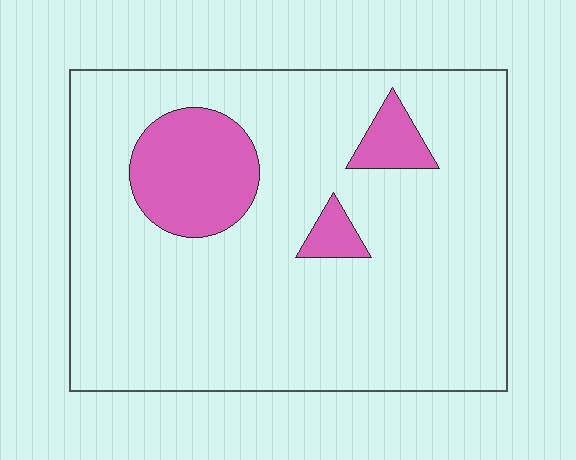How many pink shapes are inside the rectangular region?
3.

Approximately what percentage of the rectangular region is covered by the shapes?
Approximately 15%.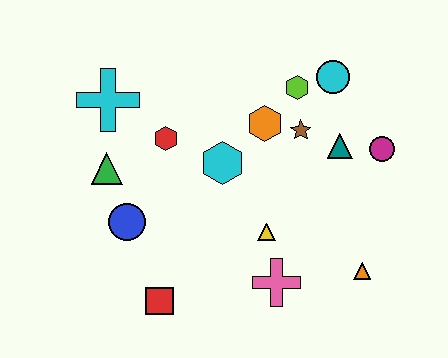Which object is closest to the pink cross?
The yellow triangle is closest to the pink cross.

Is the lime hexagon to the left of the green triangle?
No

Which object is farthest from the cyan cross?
The orange triangle is farthest from the cyan cross.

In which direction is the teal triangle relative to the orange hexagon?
The teal triangle is to the right of the orange hexagon.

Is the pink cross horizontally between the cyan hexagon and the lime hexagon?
Yes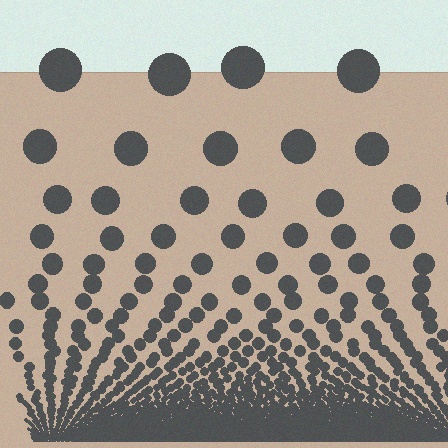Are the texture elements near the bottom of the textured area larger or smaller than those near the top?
Smaller. The gradient is inverted — elements near the bottom are smaller and denser.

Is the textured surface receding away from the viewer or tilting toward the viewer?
The surface appears to tilt toward the viewer. Texture elements get larger and sparser toward the top.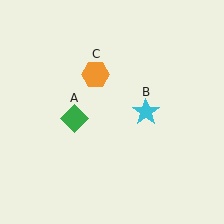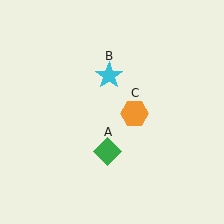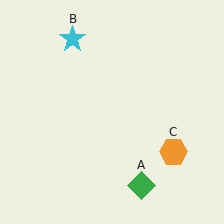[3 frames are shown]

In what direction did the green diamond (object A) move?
The green diamond (object A) moved down and to the right.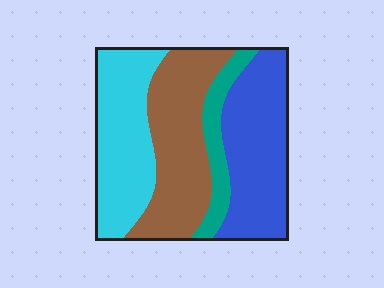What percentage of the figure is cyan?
Cyan covers around 30% of the figure.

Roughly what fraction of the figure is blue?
Blue takes up about one third (1/3) of the figure.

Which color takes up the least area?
Teal, at roughly 10%.